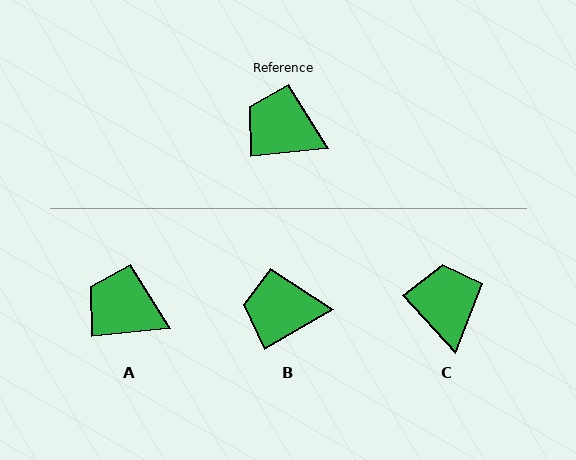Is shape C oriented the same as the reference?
No, it is off by about 54 degrees.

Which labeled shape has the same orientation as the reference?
A.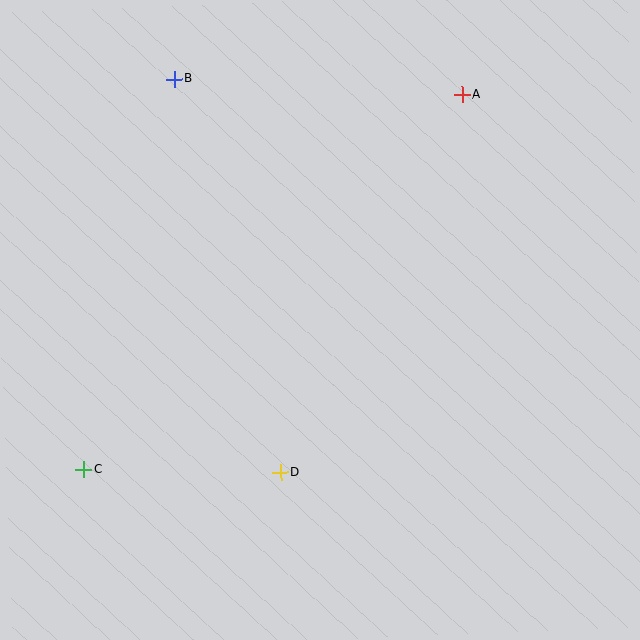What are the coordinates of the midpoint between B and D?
The midpoint between B and D is at (227, 276).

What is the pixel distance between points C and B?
The distance between C and B is 401 pixels.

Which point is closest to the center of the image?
Point D at (281, 473) is closest to the center.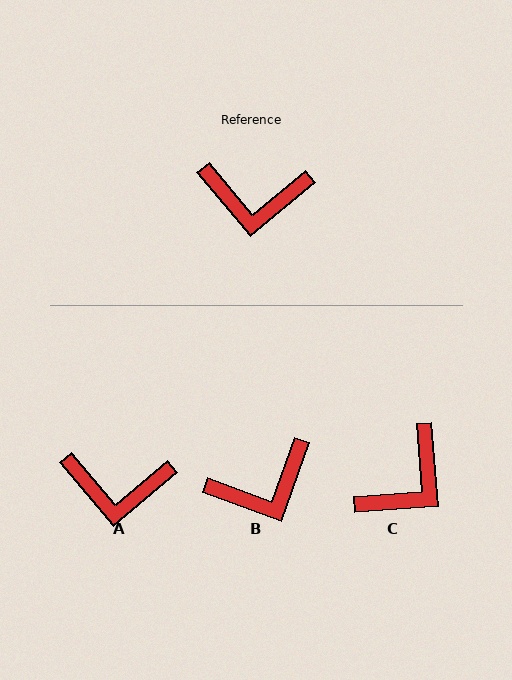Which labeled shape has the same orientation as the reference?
A.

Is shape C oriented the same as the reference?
No, it is off by about 55 degrees.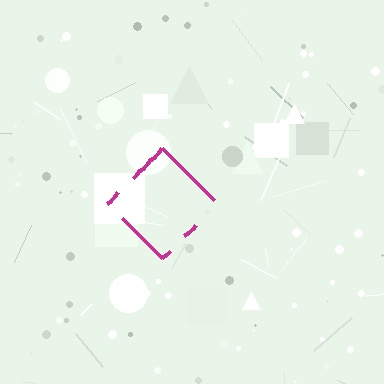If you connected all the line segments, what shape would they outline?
They would outline a diamond.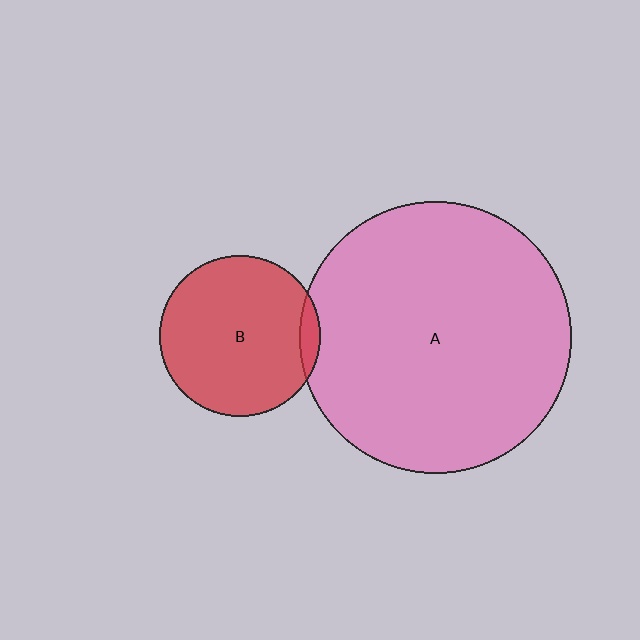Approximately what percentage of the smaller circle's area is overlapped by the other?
Approximately 5%.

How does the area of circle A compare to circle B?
Approximately 2.9 times.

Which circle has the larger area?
Circle A (pink).